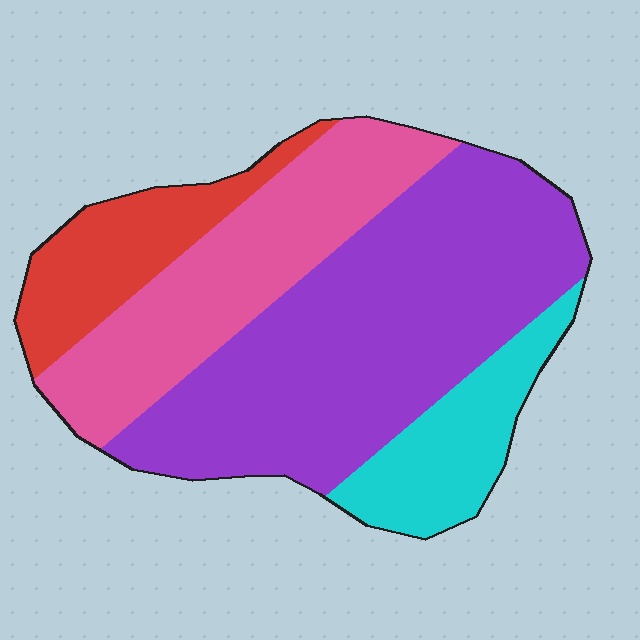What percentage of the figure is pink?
Pink covers around 25% of the figure.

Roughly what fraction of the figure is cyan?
Cyan takes up about one eighth (1/8) of the figure.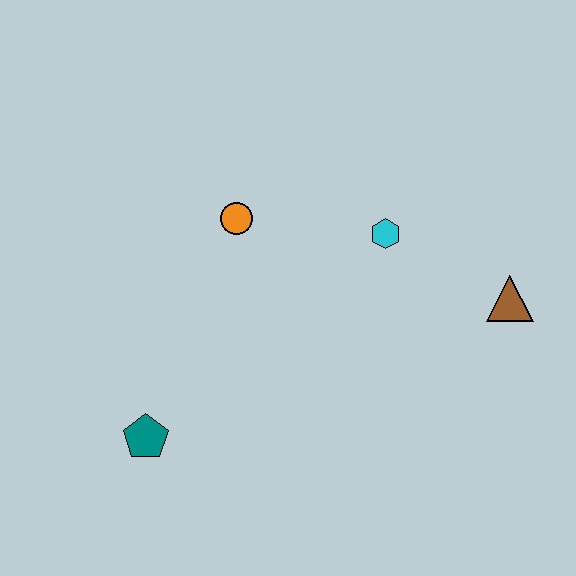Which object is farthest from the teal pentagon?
The brown triangle is farthest from the teal pentagon.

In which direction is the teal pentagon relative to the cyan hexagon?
The teal pentagon is to the left of the cyan hexagon.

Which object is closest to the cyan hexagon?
The brown triangle is closest to the cyan hexagon.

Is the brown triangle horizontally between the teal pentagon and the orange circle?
No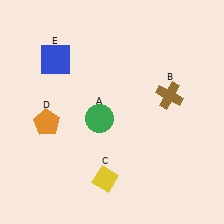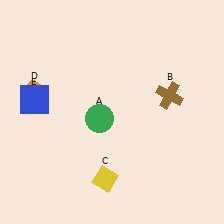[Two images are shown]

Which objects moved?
The objects that moved are: the orange pentagon (D), the blue square (E).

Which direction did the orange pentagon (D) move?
The orange pentagon (D) moved up.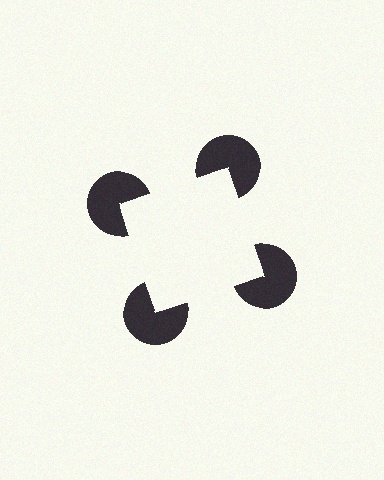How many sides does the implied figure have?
4 sides.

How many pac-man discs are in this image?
There are 4 — one at each vertex of the illusory square.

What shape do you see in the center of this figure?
An illusory square — its edges are inferred from the aligned wedge cuts in the pac-man discs, not physically drawn.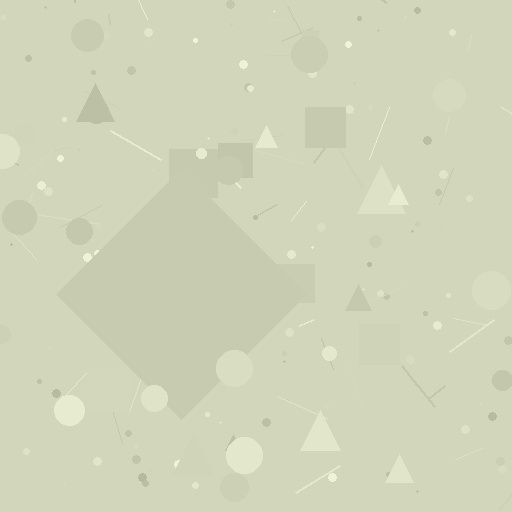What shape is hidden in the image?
A diamond is hidden in the image.